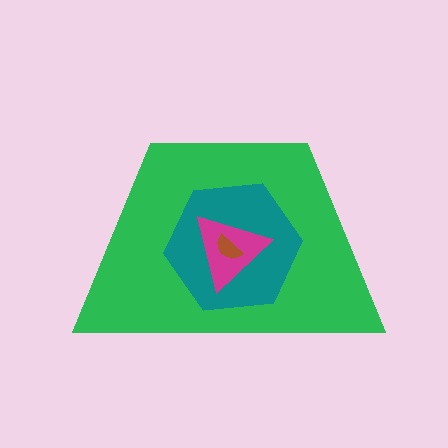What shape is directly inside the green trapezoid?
The teal hexagon.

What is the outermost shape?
The green trapezoid.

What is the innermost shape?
The brown semicircle.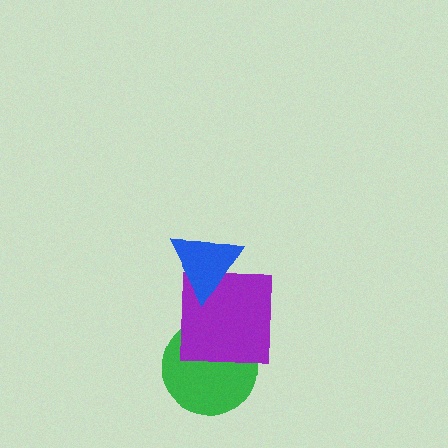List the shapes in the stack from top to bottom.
From top to bottom: the blue triangle, the purple square, the green circle.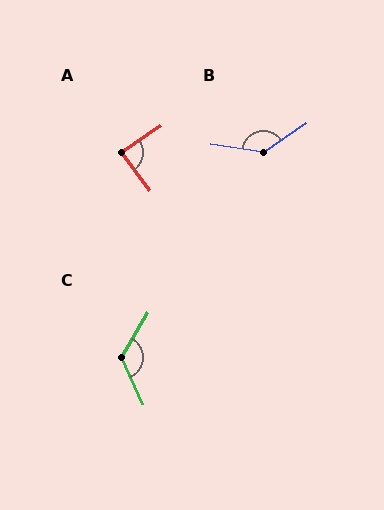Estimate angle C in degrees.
Approximately 124 degrees.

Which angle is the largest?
B, at approximately 137 degrees.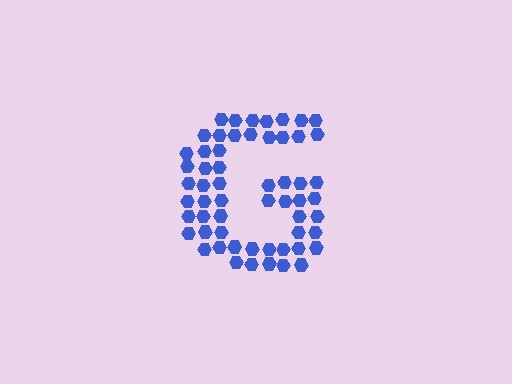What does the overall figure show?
The overall figure shows the letter G.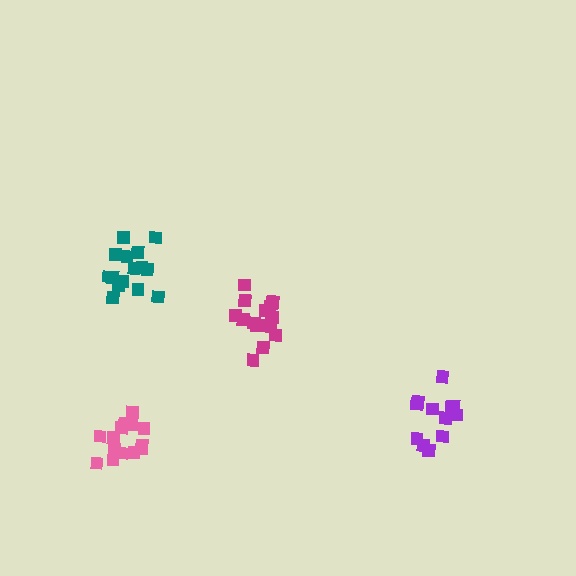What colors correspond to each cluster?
The clusters are colored: teal, magenta, purple, pink.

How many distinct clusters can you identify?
There are 4 distinct clusters.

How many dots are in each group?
Group 1: 15 dots, Group 2: 18 dots, Group 3: 12 dots, Group 4: 14 dots (59 total).